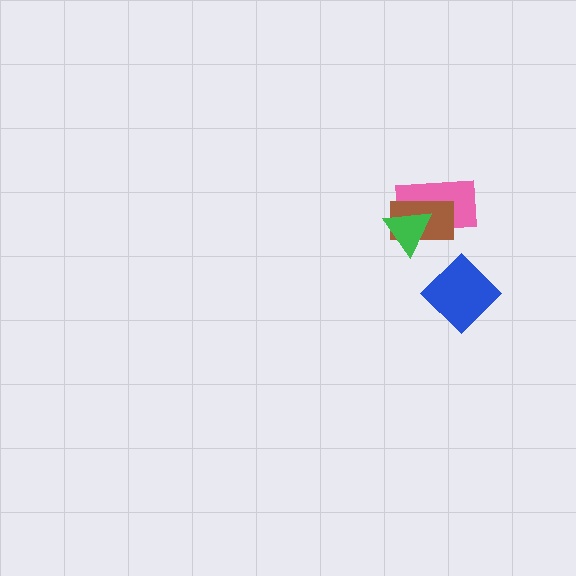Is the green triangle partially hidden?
No, no other shape covers it.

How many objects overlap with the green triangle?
2 objects overlap with the green triangle.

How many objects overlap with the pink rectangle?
2 objects overlap with the pink rectangle.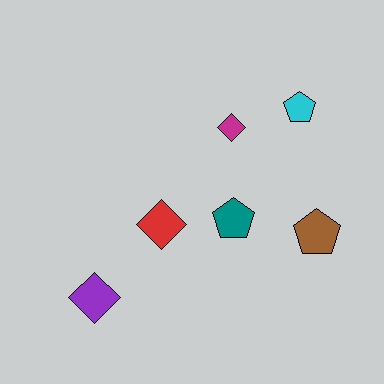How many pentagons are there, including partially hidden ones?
There are 3 pentagons.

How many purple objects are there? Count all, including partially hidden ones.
There is 1 purple object.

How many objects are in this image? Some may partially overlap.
There are 6 objects.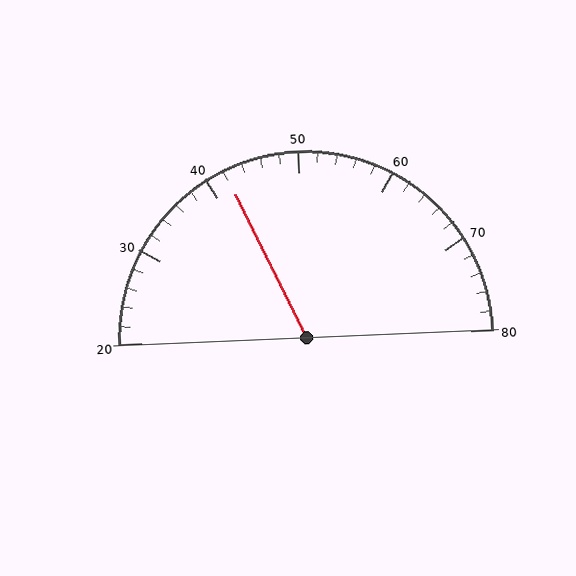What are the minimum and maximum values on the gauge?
The gauge ranges from 20 to 80.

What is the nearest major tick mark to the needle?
The nearest major tick mark is 40.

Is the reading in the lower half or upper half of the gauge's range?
The reading is in the lower half of the range (20 to 80).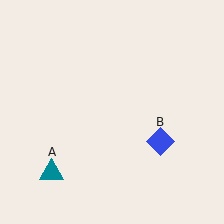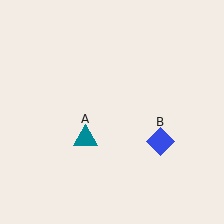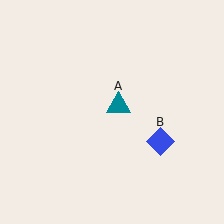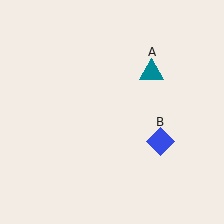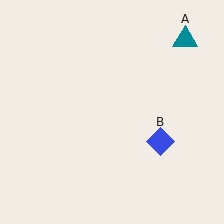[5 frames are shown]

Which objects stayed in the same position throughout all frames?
Blue diamond (object B) remained stationary.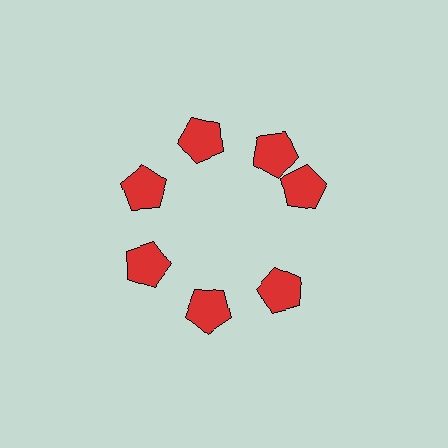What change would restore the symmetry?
The symmetry would be restored by rotating it back into even spacing with its neighbors so that all 7 pentagons sit at equal angles and equal distance from the center.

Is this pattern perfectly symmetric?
No. The 7 red pentagons are arranged in a ring, but one element near the 3 o'clock position is rotated out of alignment along the ring, breaking the 7-fold rotational symmetry.